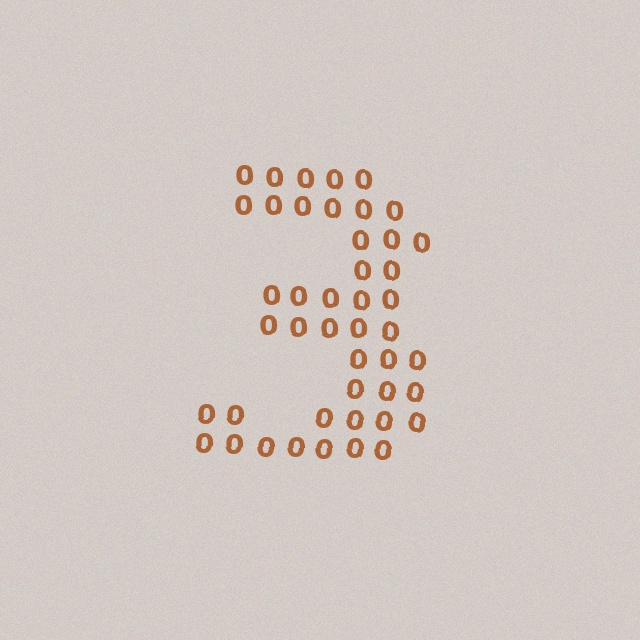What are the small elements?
The small elements are digit 0's.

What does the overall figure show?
The overall figure shows the digit 3.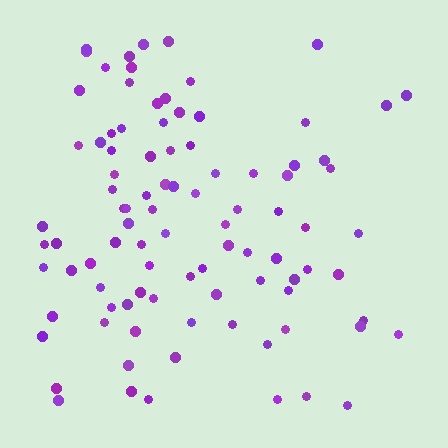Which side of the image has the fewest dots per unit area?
The right.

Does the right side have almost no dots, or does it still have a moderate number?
Still a moderate number, just noticeably fewer than the left.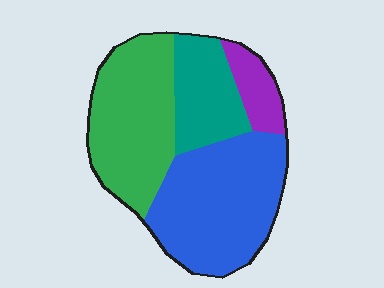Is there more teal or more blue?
Blue.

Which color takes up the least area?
Purple, at roughly 10%.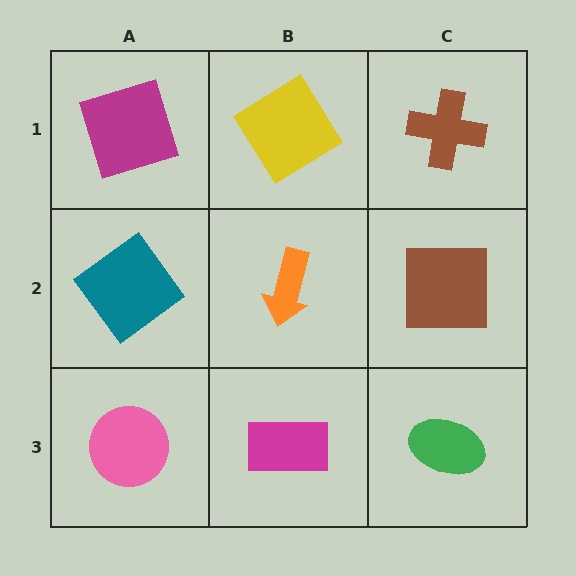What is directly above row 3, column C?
A brown square.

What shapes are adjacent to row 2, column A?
A magenta square (row 1, column A), a pink circle (row 3, column A), an orange arrow (row 2, column B).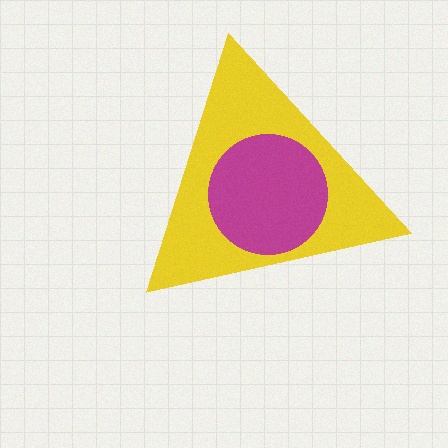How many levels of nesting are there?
2.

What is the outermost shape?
The yellow triangle.